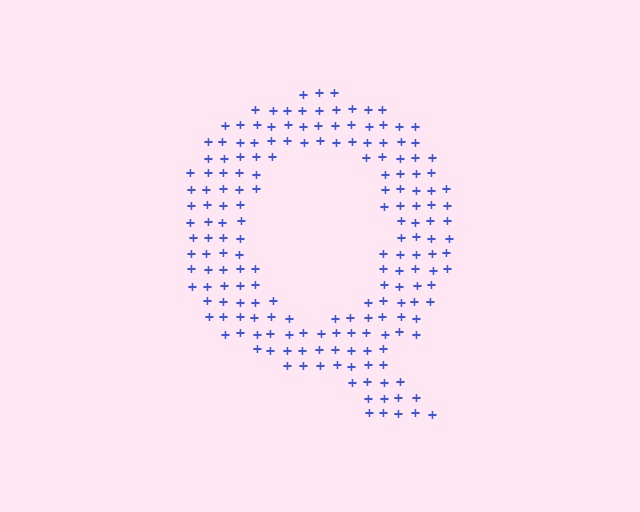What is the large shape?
The large shape is the letter Q.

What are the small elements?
The small elements are plus signs.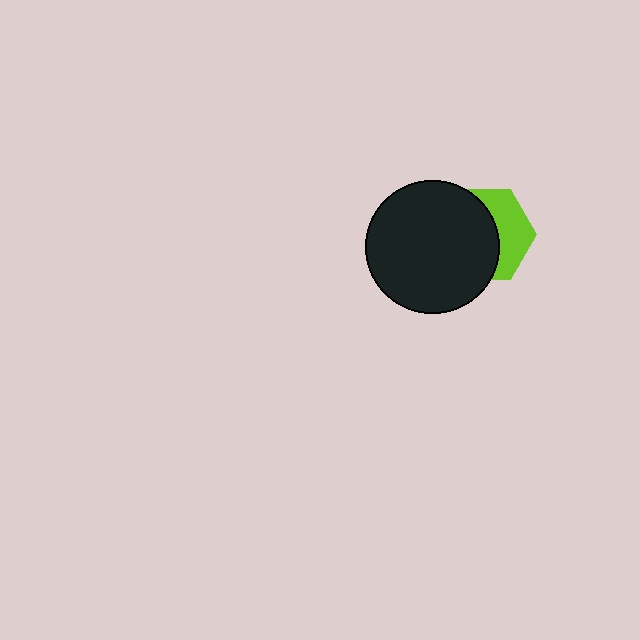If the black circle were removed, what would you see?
You would see the complete lime hexagon.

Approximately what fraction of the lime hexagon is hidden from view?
Roughly 61% of the lime hexagon is hidden behind the black circle.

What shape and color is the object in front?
The object in front is a black circle.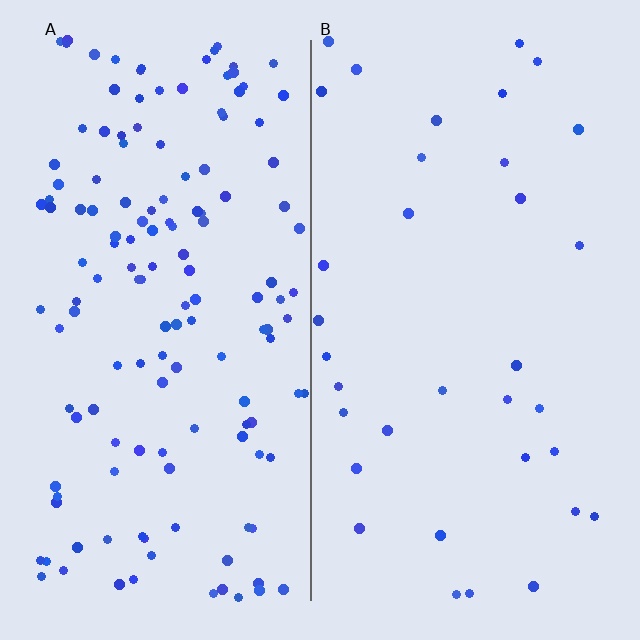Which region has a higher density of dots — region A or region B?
A (the left).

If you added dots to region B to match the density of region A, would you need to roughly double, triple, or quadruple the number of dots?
Approximately quadruple.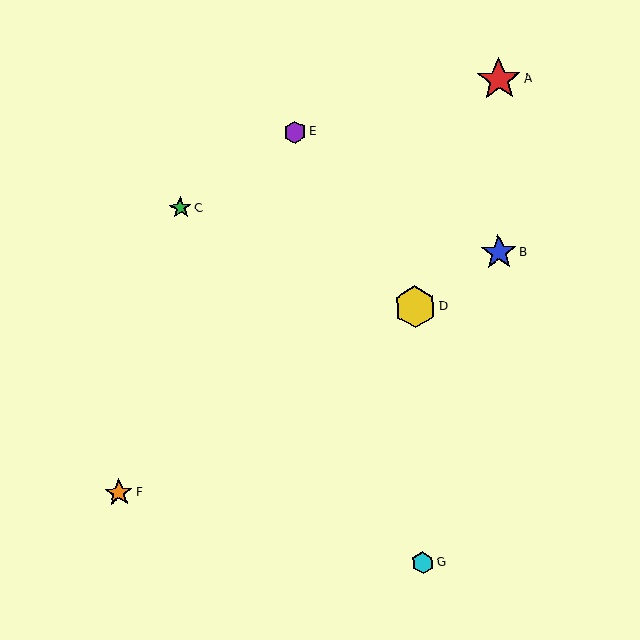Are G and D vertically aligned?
Yes, both are at x≈423.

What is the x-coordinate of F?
Object F is at x≈119.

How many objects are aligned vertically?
2 objects (D, G) are aligned vertically.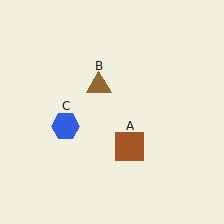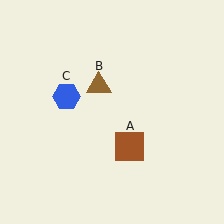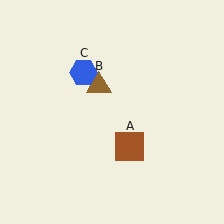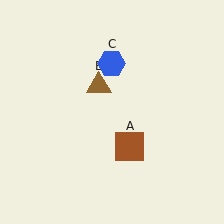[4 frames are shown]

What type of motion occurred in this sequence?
The blue hexagon (object C) rotated clockwise around the center of the scene.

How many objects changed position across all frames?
1 object changed position: blue hexagon (object C).